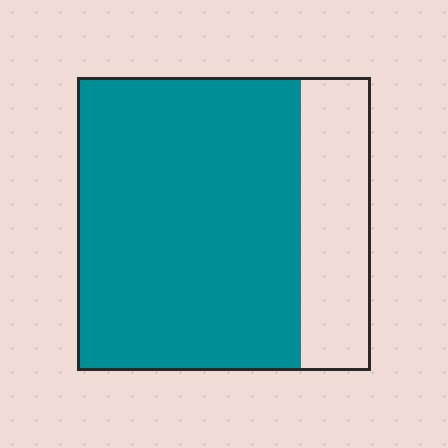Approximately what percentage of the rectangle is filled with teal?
Approximately 75%.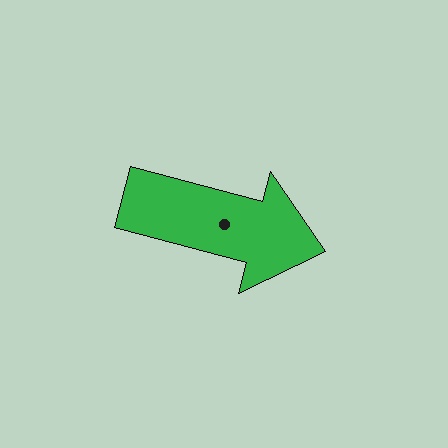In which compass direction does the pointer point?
East.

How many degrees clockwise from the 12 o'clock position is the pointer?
Approximately 105 degrees.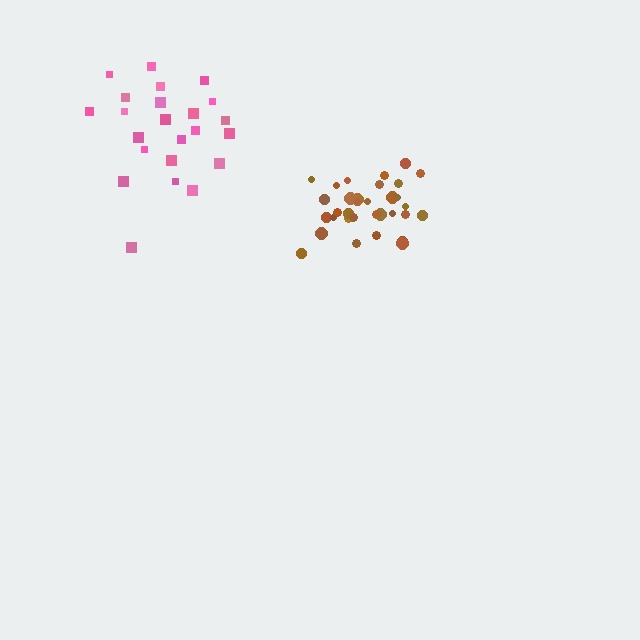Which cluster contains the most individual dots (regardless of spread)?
Brown (33).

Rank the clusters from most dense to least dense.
brown, pink.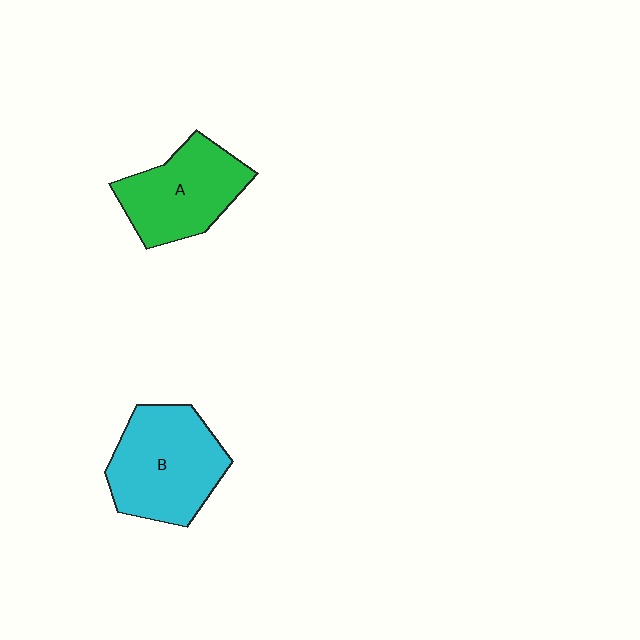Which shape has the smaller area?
Shape A (green).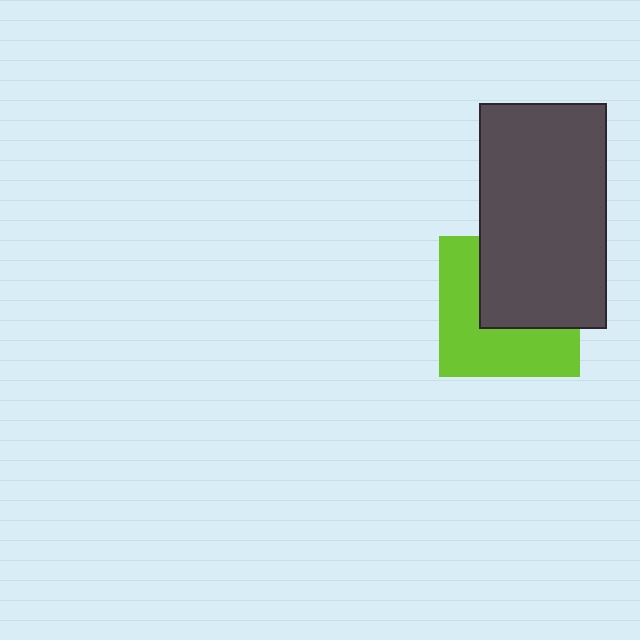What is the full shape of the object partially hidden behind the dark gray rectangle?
The partially hidden object is a lime square.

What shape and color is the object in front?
The object in front is a dark gray rectangle.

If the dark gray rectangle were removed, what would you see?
You would see the complete lime square.